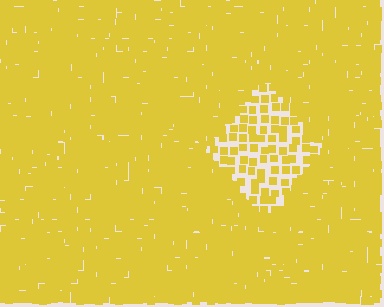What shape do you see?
I see a diamond.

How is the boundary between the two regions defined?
The boundary is defined by a change in element density (approximately 2.6x ratio). All elements are the same color, size, and shape.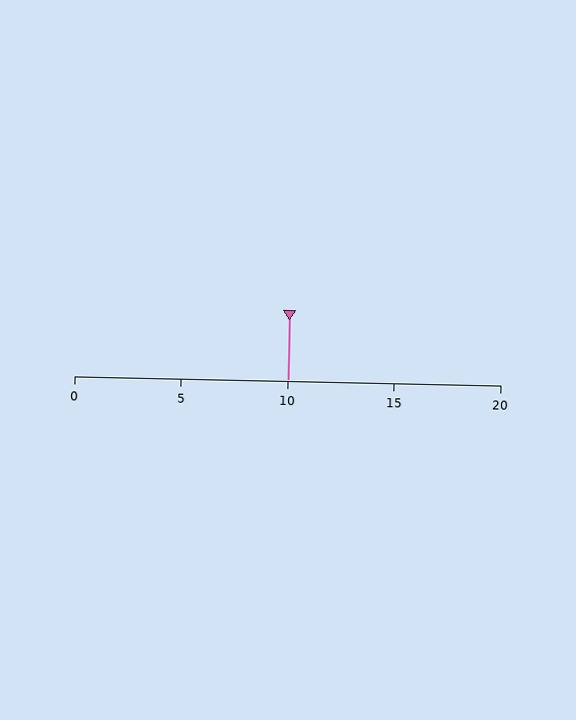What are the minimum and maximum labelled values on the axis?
The axis runs from 0 to 20.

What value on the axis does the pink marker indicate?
The marker indicates approximately 10.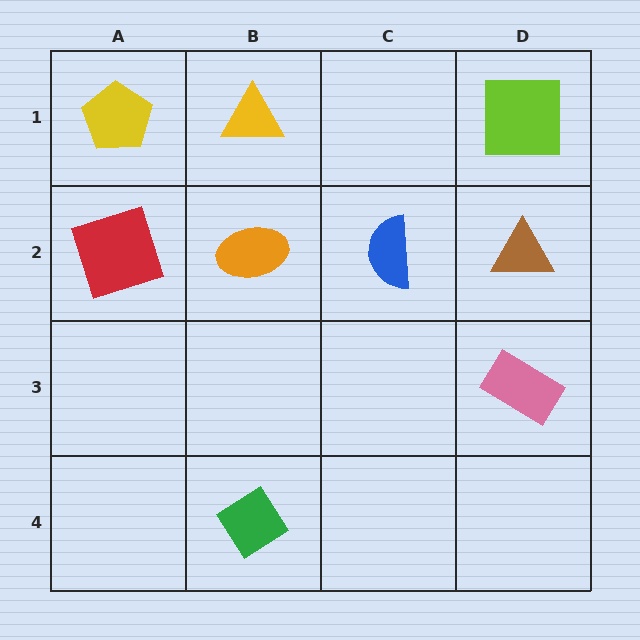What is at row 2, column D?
A brown triangle.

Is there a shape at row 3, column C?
No, that cell is empty.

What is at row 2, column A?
A red square.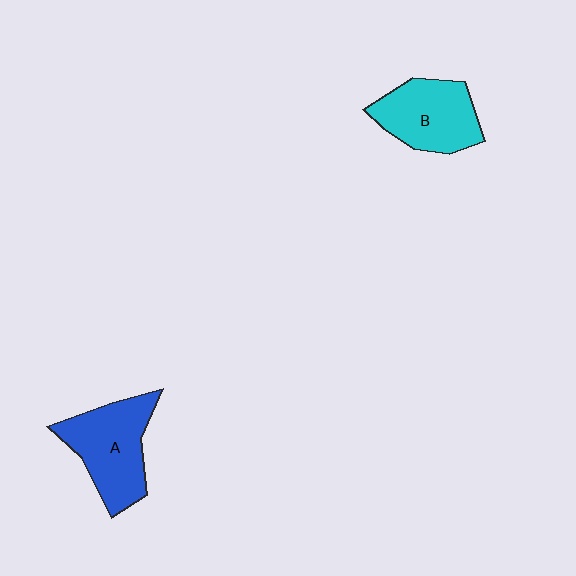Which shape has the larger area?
Shape A (blue).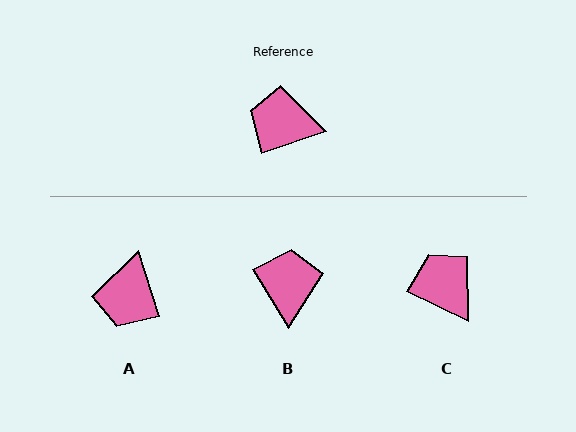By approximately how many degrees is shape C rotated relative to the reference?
Approximately 44 degrees clockwise.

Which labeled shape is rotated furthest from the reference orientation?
A, about 90 degrees away.